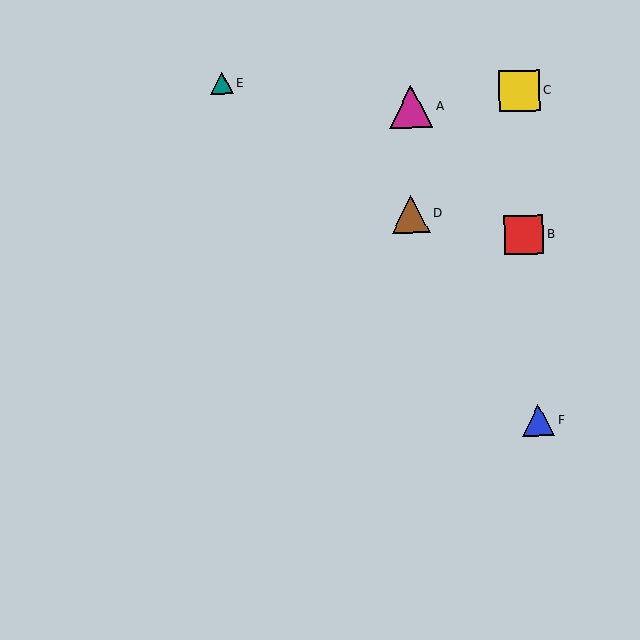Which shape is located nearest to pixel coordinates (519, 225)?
The red square (labeled B) at (524, 235) is nearest to that location.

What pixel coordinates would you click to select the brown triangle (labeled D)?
Click at (411, 214) to select the brown triangle D.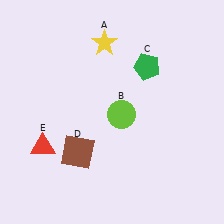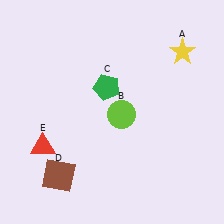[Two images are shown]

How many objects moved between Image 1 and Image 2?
3 objects moved between the two images.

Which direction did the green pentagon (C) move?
The green pentagon (C) moved left.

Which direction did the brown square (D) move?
The brown square (D) moved down.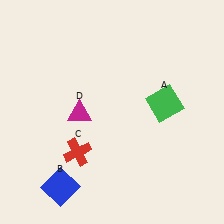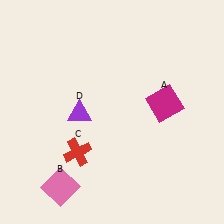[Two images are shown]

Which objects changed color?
A changed from green to magenta. B changed from blue to pink. D changed from magenta to purple.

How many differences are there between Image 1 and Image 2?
There are 3 differences between the two images.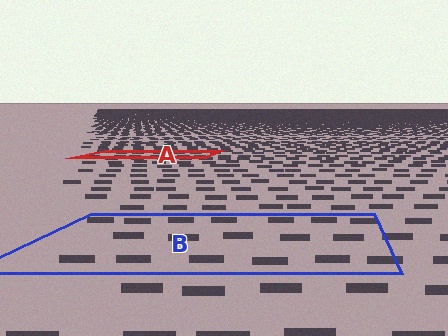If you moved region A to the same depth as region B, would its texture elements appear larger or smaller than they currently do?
They would appear larger. At a closer depth, the same texture elements are projected at a bigger on-screen size.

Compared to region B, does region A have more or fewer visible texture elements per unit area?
Region A has more texture elements per unit area — they are packed more densely because it is farther away.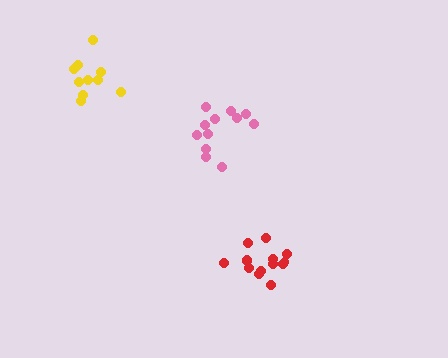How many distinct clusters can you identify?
There are 3 distinct clusters.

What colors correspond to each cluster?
The clusters are colored: yellow, pink, red.